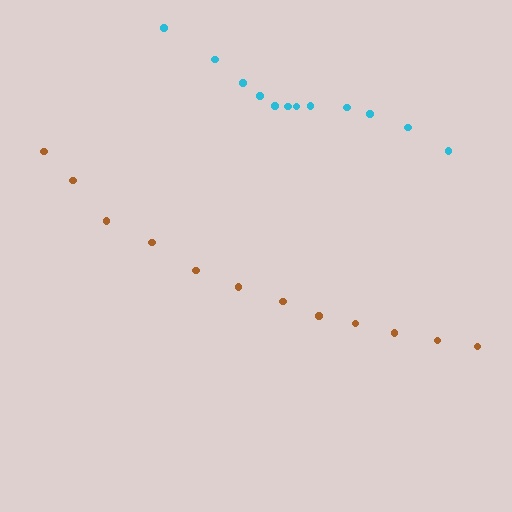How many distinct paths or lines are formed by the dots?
There are 2 distinct paths.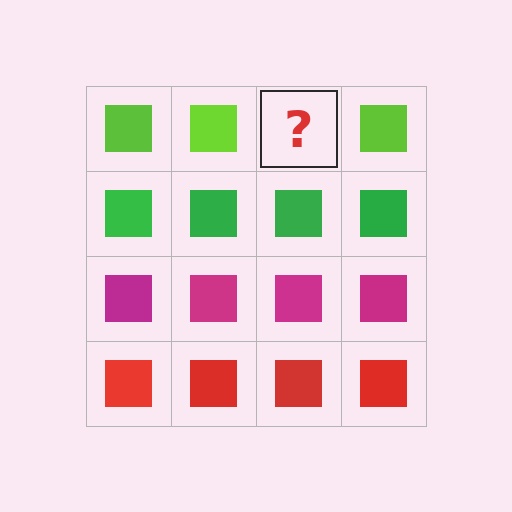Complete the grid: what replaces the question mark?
The question mark should be replaced with a lime square.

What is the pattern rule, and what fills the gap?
The rule is that each row has a consistent color. The gap should be filled with a lime square.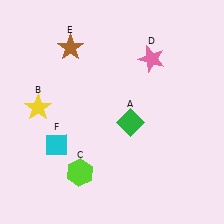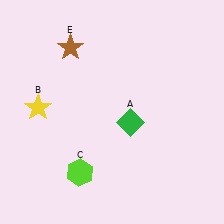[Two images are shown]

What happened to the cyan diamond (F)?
The cyan diamond (F) was removed in Image 2. It was in the bottom-left area of Image 1.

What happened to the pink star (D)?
The pink star (D) was removed in Image 2. It was in the top-right area of Image 1.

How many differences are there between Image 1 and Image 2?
There are 2 differences between the two images.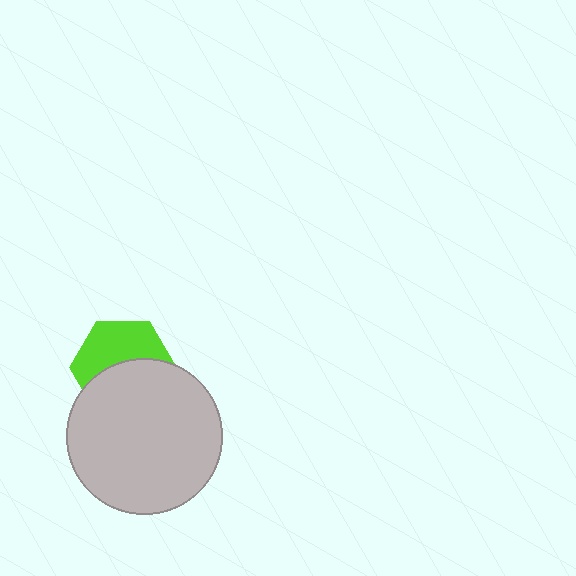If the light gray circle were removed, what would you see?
You would see the complete lime hexagon.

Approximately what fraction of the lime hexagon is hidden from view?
Roughly 51% of the lime hexagon is hidden behind the light gray circle.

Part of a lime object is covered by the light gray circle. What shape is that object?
It is a hexagon.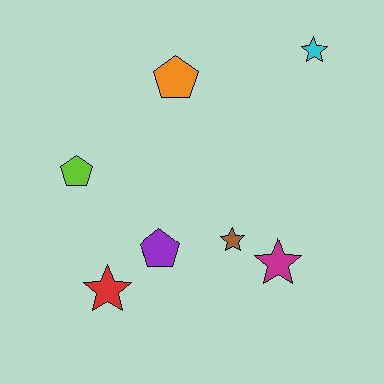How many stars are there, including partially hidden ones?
There are 4 stars.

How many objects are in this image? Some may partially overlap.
There are 7 objects.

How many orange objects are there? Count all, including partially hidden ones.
There is 1 orange object.